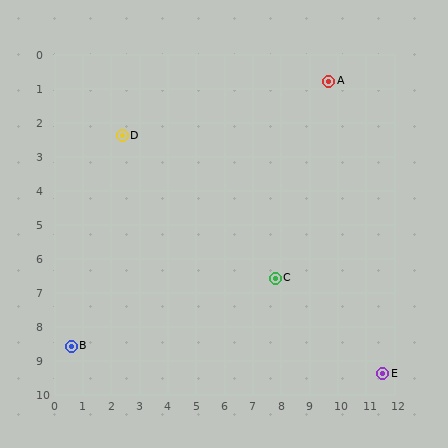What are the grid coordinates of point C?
Point C is at approximately (7.8, 6.6).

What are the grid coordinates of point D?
Point D is at approximately (2.4, 2.4).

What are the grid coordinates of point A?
Point A is at approximately (9.7, 0.8).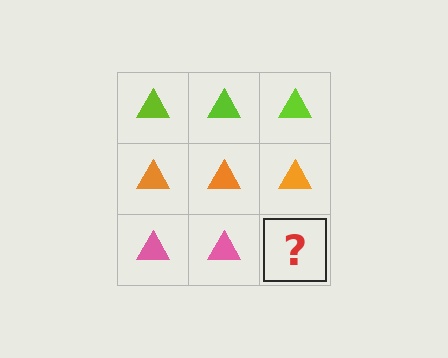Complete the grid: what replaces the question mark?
The question mark should be replaced with a pink triangle.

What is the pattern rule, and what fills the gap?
The rule is that each row has a consistent color. The gap should be filled with a pink triangle.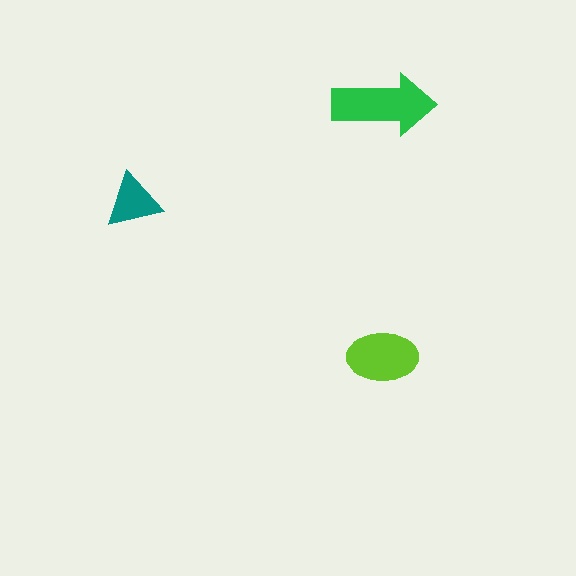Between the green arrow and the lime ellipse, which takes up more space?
The green arrow.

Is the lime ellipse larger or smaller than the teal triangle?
Larger.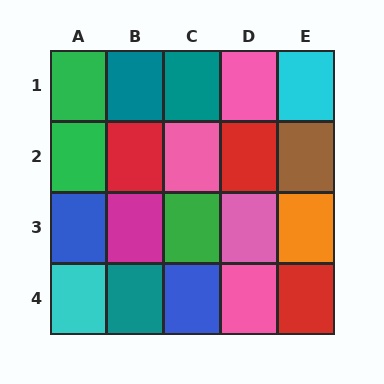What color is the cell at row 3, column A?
Blue.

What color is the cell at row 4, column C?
Blue.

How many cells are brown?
1 cell is brown.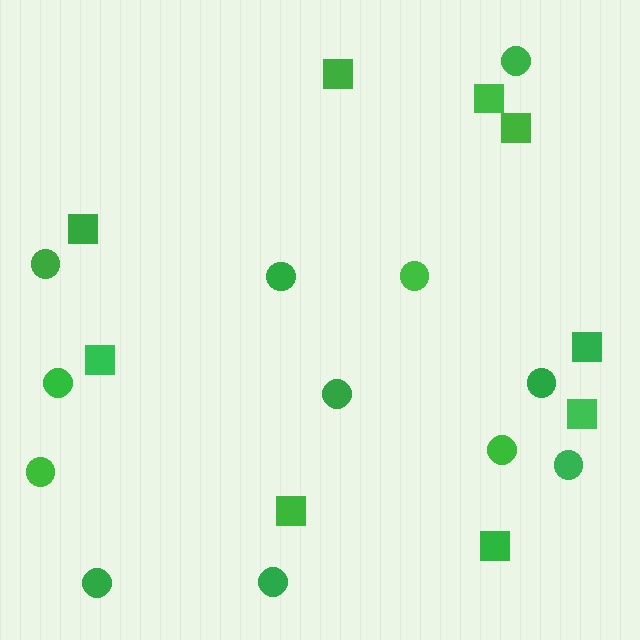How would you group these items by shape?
There are 2 groups: one group of squares (9) and one group of circles (12).